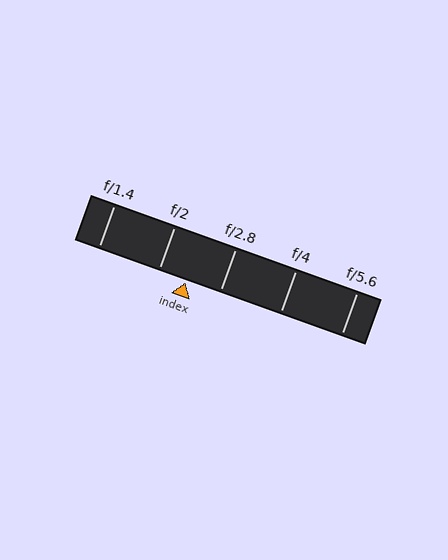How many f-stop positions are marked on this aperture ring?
There are 5 f-stop positions marked.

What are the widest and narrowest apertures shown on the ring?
The widest aperture shown is f/1.4 and the narrowest is f/5.6.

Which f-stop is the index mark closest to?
The index mark is closest to f/2.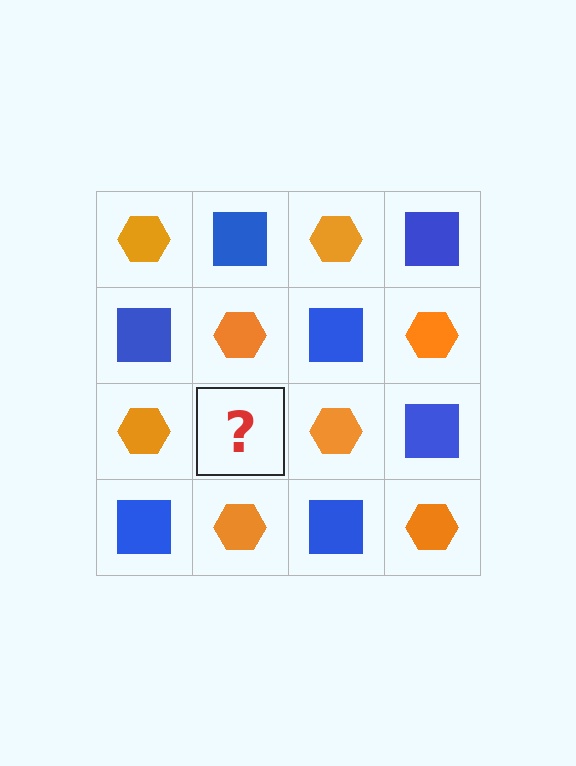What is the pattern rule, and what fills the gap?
The rule is that it alternates orange hexagon and blue square in a checkerboard pattern. The gap should be filled with a blue square.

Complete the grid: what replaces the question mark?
The question mark should be replaced with a blue square.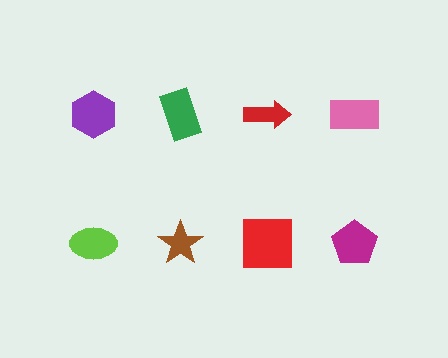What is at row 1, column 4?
A pink rectangle.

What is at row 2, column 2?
A brown star.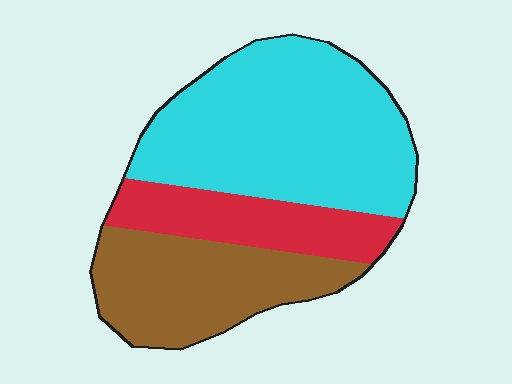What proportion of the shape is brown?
Brown covers 29% of the shape.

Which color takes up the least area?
Red, at roughly 20%.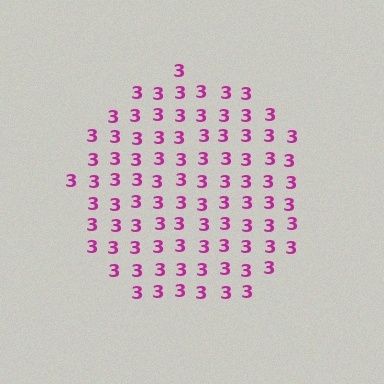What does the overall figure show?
The overall figure shows a circle.